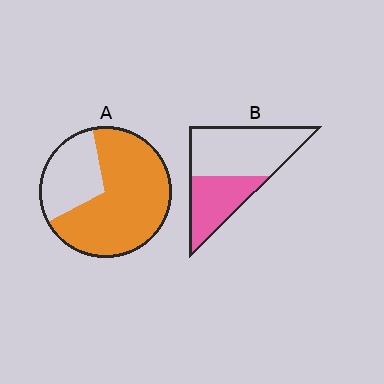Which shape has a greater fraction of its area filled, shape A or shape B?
Shape A.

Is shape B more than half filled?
No.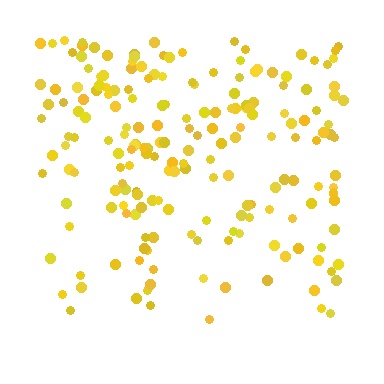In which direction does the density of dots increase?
From bottom to top, with the top side densest.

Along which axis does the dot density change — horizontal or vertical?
Vertical.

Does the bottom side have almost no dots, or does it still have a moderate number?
Still a moderate number, just noticeably fewer than the top.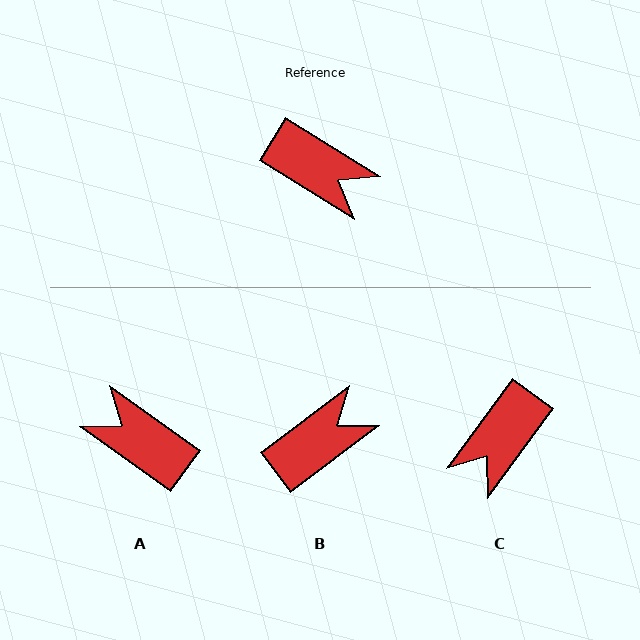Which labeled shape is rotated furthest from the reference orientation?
A, about 176 degrees away.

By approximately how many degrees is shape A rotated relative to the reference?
Approximately 176 degrees counter-clockwise.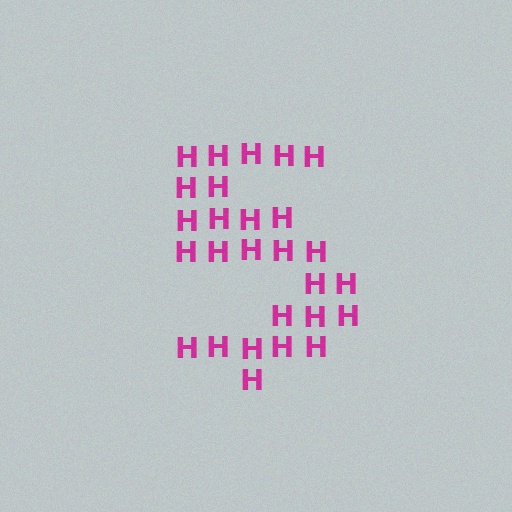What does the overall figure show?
The overall figure shows the digit 5.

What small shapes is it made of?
It is made of small letter H's.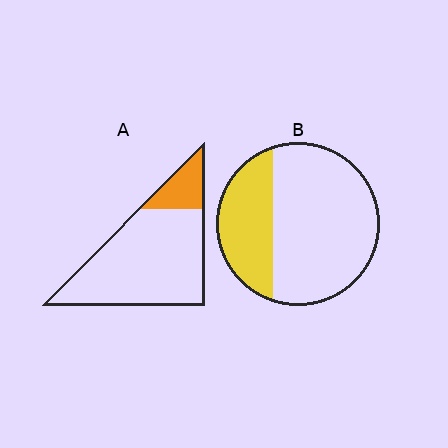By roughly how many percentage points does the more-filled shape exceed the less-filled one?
By roughly 15 percentage points (B over A).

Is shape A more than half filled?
No.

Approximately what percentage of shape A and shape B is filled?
A is approximately 15% and B is approximately 30%.